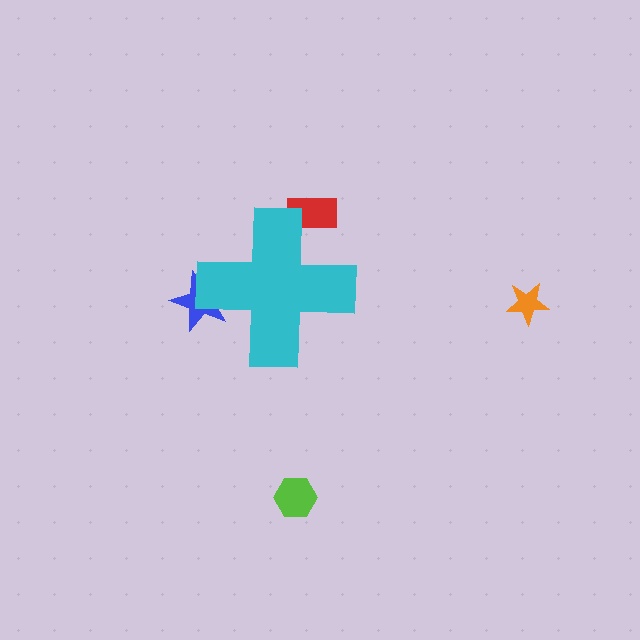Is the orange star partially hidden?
No, the orange star is fully visible.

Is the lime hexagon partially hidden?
No, the lime hexagon is fully visible.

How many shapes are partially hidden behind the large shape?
2 shapes are partially hidden.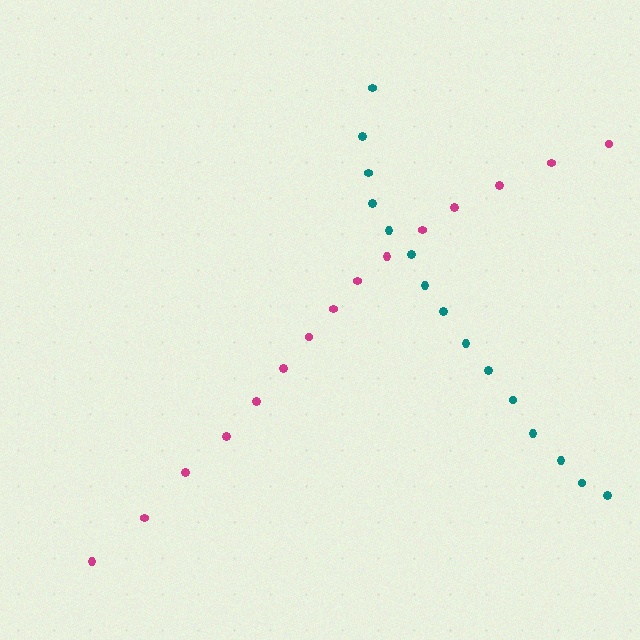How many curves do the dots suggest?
There are 2 distinct paths.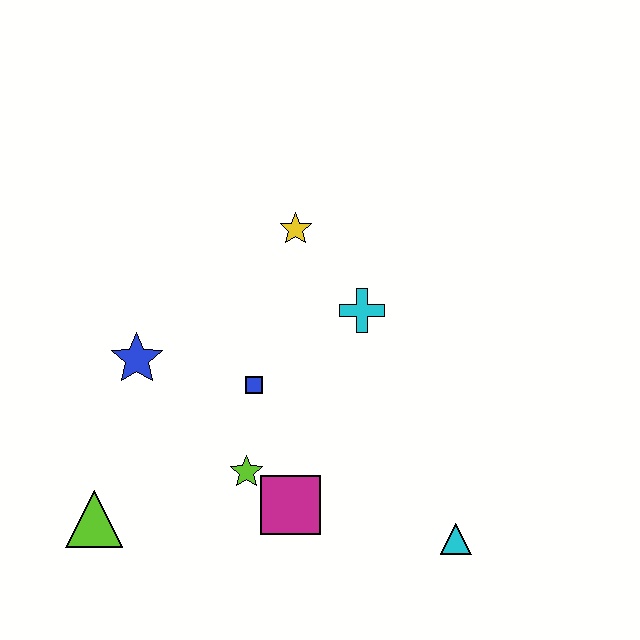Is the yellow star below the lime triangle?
No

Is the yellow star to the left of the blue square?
No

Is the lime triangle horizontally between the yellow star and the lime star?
No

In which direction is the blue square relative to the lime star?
The blue square is above the lime star.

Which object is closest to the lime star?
The magenta square is closest to the lime star.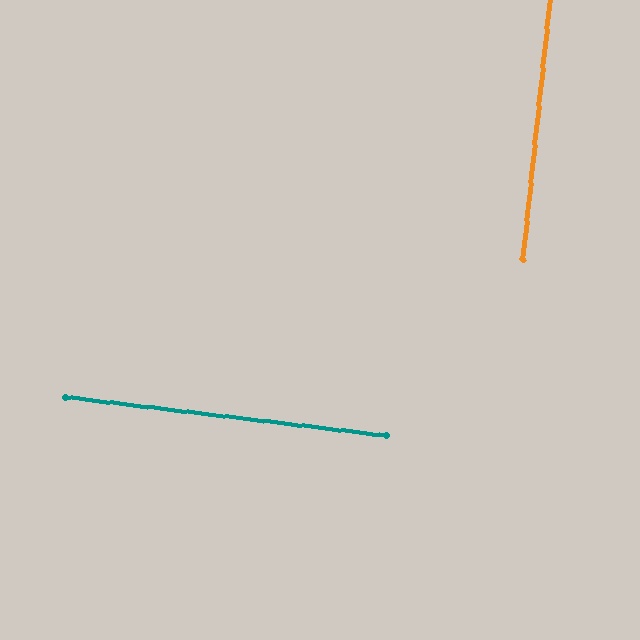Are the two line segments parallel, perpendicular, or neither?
Perpendicular — they meet at approximately 89°.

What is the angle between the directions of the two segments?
Approximately 89 degrees.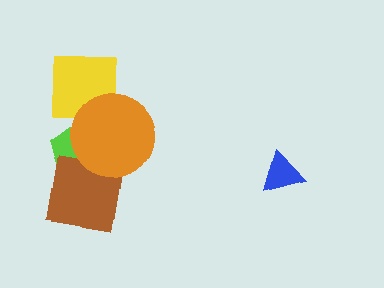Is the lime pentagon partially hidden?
Yes, it is partially covered by another shape.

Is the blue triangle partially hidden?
No, no other shape covers it.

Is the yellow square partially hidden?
Yes, it is partially covered by another shape.